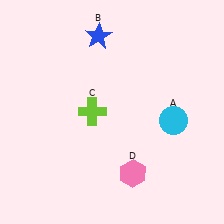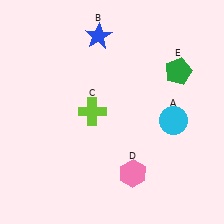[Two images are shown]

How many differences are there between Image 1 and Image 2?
There is 1 difference between the two images.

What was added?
A green pentagon (E) was added in Image 2.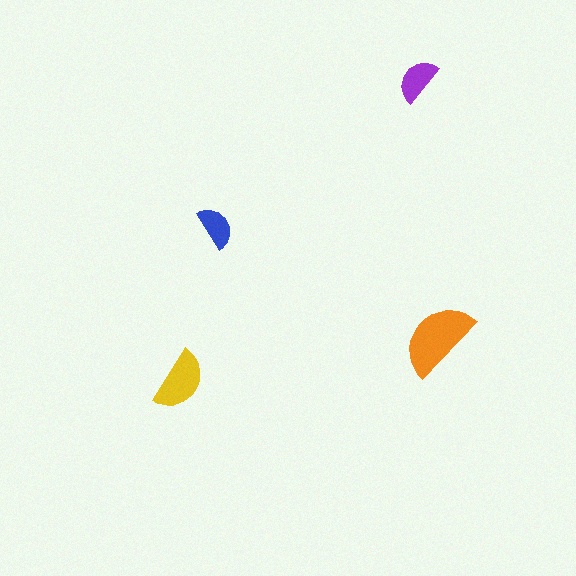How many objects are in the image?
There are 4 objects in the image.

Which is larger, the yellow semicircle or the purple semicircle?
The yellow one.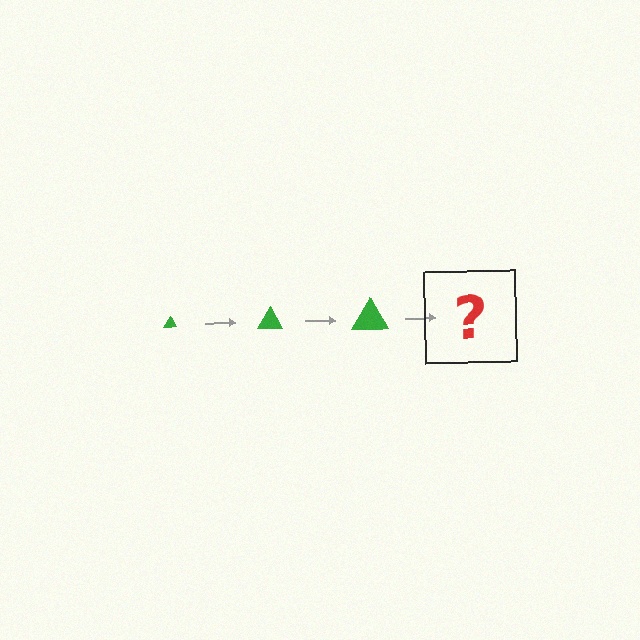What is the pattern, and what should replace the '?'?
The pattern is that the triangle gets progressively larger each step. The '?' should be a green triangle, larger than the previous one.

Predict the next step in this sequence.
The next step is a green triangle, larger than the previous one.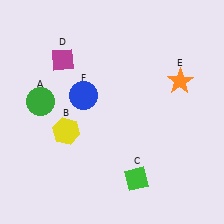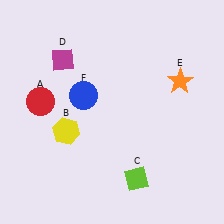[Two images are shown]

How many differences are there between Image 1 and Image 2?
There are 2 differences between the two images.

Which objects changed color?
A changed from green to red. C changed from green to lime.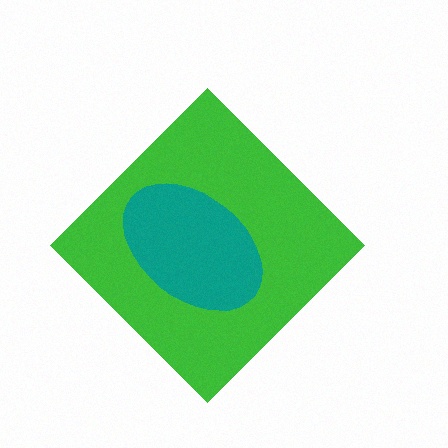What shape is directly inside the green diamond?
The teal ellipse.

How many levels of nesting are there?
2.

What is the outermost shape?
The green diamond.